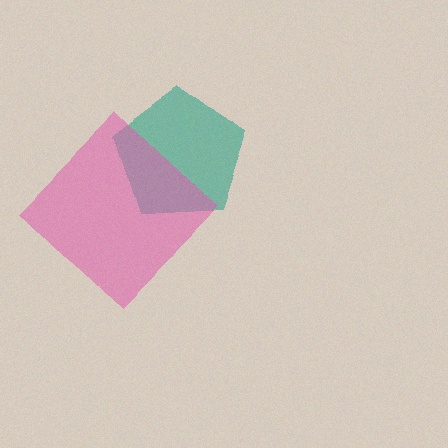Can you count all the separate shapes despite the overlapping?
Yes, there are 2 separate shapes.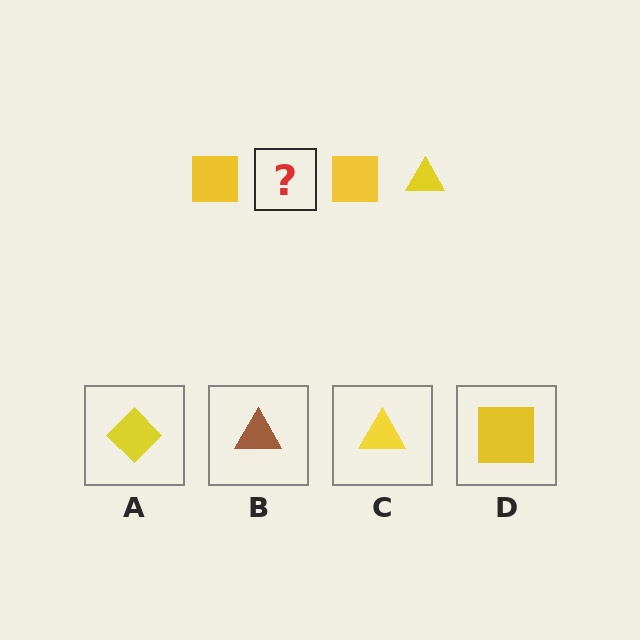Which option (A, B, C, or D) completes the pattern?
C.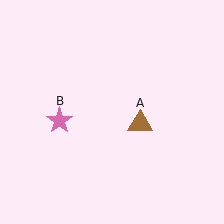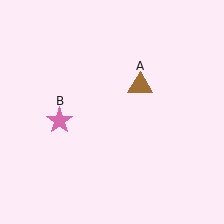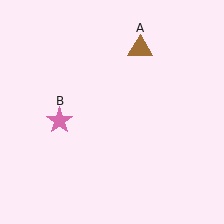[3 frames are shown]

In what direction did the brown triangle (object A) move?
The brown triangle (object A) moved up.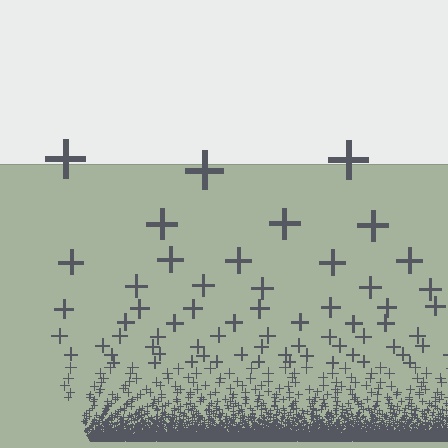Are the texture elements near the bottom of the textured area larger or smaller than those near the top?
Smaller. The gradient is inverted — elements near the bottom are smaller and denser.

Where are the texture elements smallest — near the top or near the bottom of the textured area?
Near the bottom.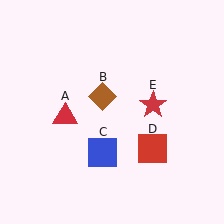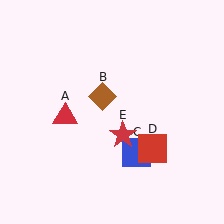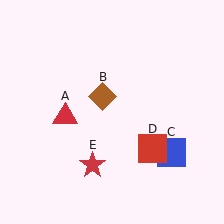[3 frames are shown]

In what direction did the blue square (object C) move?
The blue square (object C) moved right.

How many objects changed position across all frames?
2 objects changed position: blue square (object C), red star (object E).